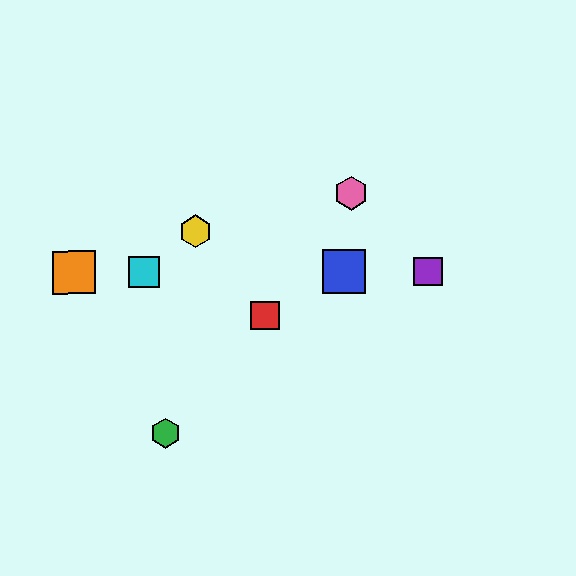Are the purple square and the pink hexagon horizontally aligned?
No, the purple square is at y≈271 and the pink hexagon is at y≈193.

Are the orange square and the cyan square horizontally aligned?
Yes, both are at y≈272.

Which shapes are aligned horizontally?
The blue square, the purple square, the orange square, the cyan square are aligned horizontally.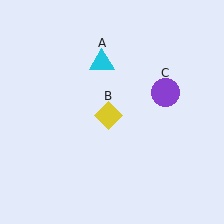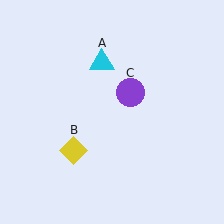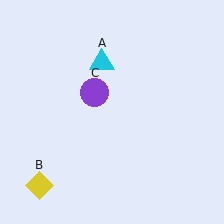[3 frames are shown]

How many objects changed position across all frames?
2 objects changed position: yellow diamond (object B), purple circle (object C).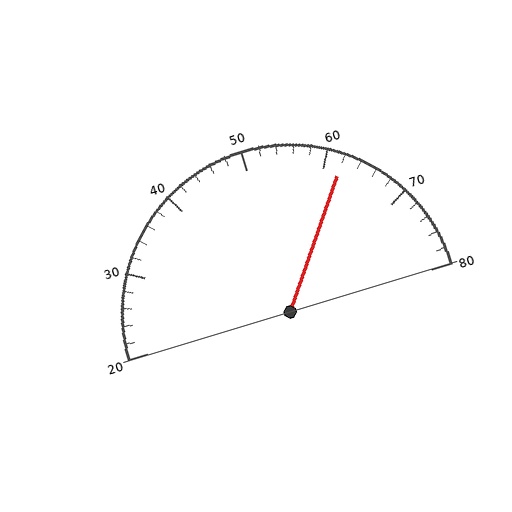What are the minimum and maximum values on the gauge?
The gauge ranges from 20 to 80.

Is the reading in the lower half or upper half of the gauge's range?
The reading is in the upper half of the range (20 to 80).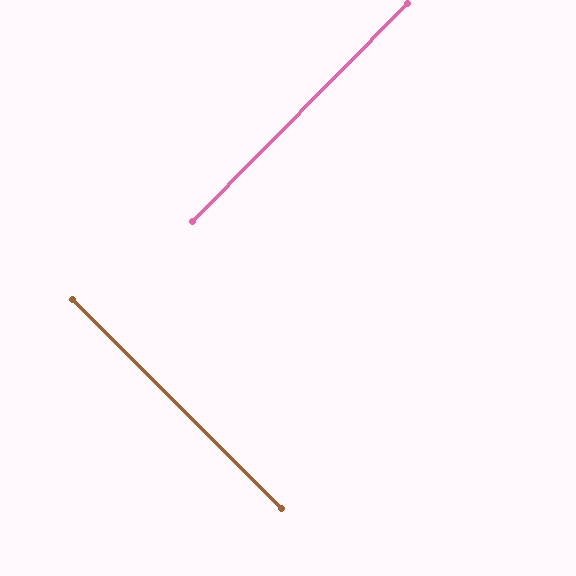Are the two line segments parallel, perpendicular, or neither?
Perpendicular — they meet at approximately 90°.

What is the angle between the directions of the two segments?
Approximately 90 degrees.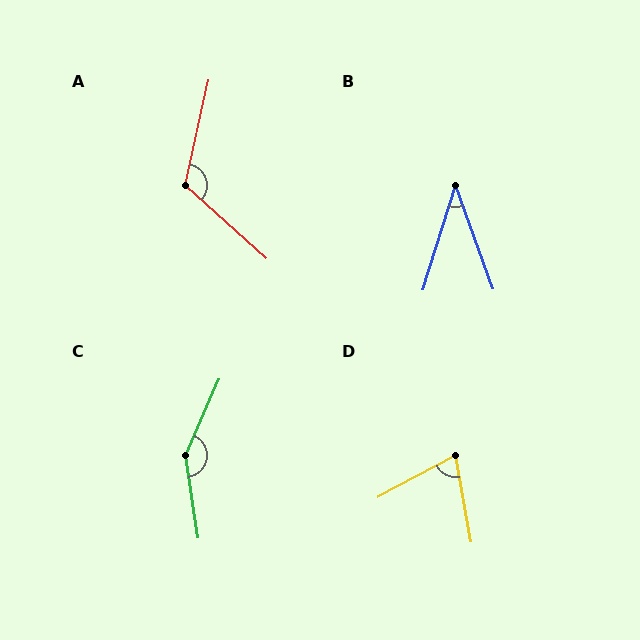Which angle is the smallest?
B, at approximately 37 degrees.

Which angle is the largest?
C, at approximately 148 degrees.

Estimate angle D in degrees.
Approximately 72 degrees.